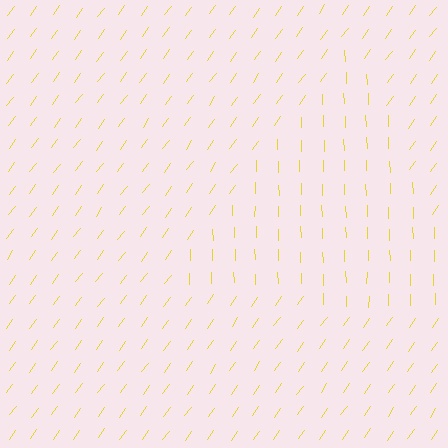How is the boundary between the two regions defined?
The boundary is defined purely by a change in line orientation (approximately 36 degrees difference). All lines are the same color and thickness.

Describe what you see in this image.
The image is filled with small yellow line segments. A triangle region in the image has lines oriented differently from the surrounding lines, creating a visible texture boundary.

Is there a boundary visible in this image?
Yes, there is a texture boundary formed by a change in line orientation.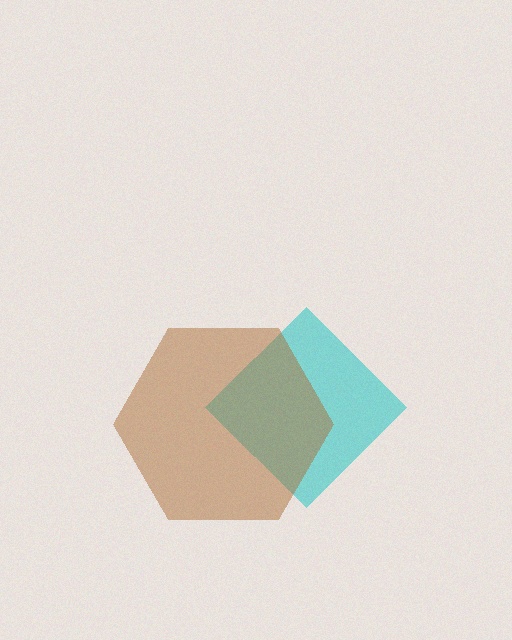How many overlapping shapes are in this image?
There are 2 overlapping shapes in the image.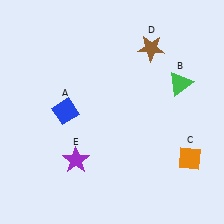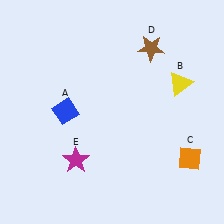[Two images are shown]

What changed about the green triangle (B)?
In Image 1, B is green. In Image 2, it changed to yellow.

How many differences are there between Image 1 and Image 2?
There are 2 differences between the two images.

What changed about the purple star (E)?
In Image 1, E is purple. In Image 2, it changed to magenta.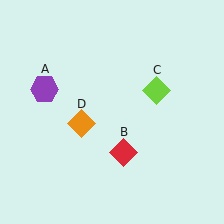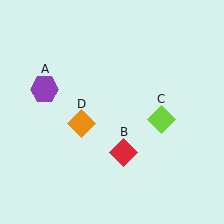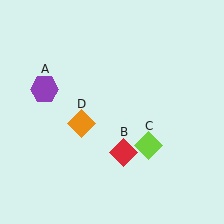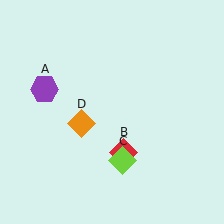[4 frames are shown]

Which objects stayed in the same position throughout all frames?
Purple hexagon (object A) and red diamond (object B) and orange diamond (object D) remained stationary.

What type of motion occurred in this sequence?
The lime diamond (object C) rotated clockwise around the center of the scene.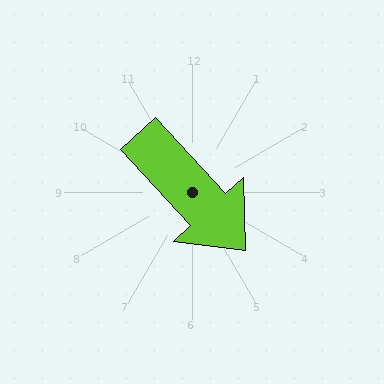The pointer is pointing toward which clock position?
Roughly 5 o'clock.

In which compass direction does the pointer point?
Southeast.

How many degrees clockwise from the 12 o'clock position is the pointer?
Approximately 137 degrees.